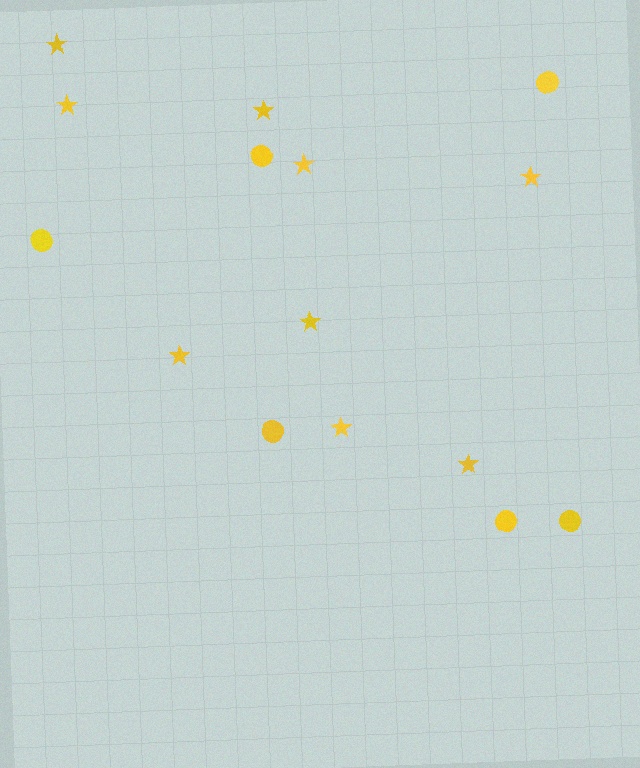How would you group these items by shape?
There are 2 groups: one group of stars (9) and one group of circles (6).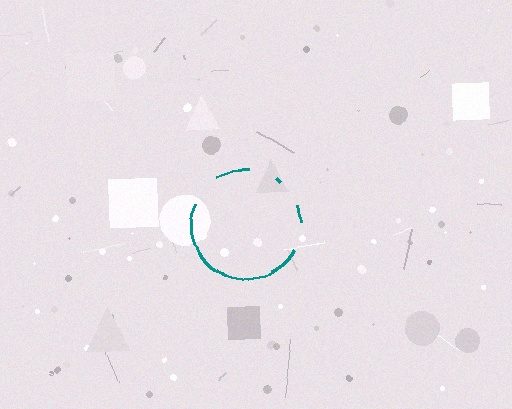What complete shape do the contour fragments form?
The contour fragments form a circle.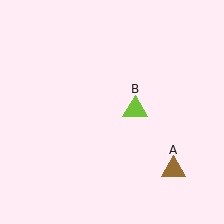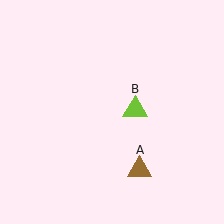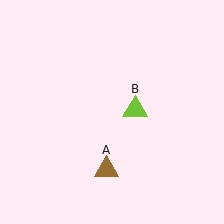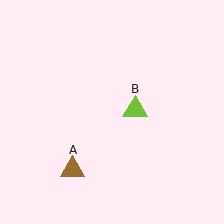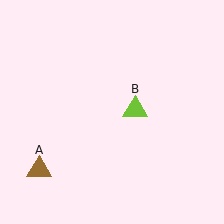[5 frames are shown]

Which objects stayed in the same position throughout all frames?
Lime triangle (object B) remained stationary.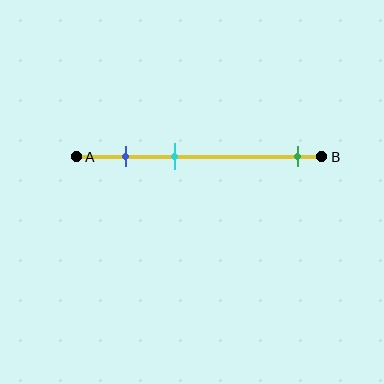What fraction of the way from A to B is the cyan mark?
The cyan mark is approximately 40% (0.4) of the way from A to B.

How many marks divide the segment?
There are 3 marks dividing the segment.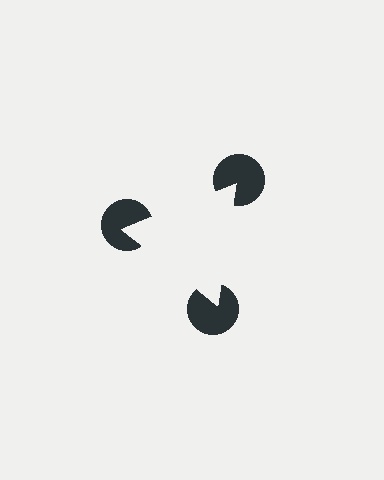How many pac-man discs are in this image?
There are 3 — one at each vertex of the illusory triangle.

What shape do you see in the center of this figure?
An illusory triangle — its edges are inferred from the aligned wedge cuts in the pac-man discs, not physically drawn.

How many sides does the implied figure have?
3 sides.